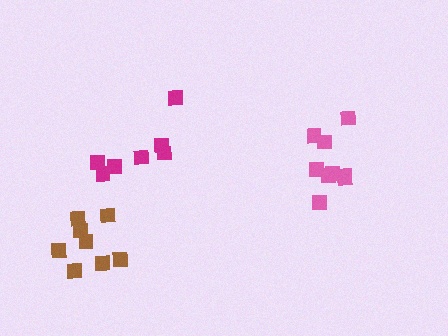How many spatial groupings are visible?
There are 3 spatial groupings.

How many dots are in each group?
Group 1: 7 dots, Group 2: 8 dots, Group 3: 9 dots (24 total).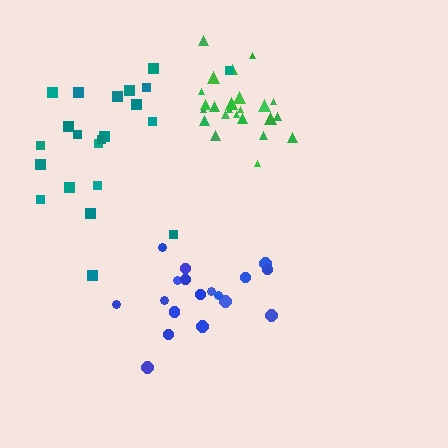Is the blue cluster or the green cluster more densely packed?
Green.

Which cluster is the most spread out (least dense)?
Teal.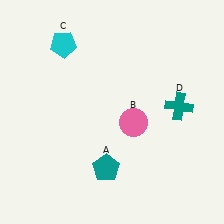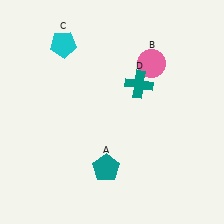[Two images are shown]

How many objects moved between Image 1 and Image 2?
2 objects moved between the two images.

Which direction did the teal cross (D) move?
The teal cross (D) moved left.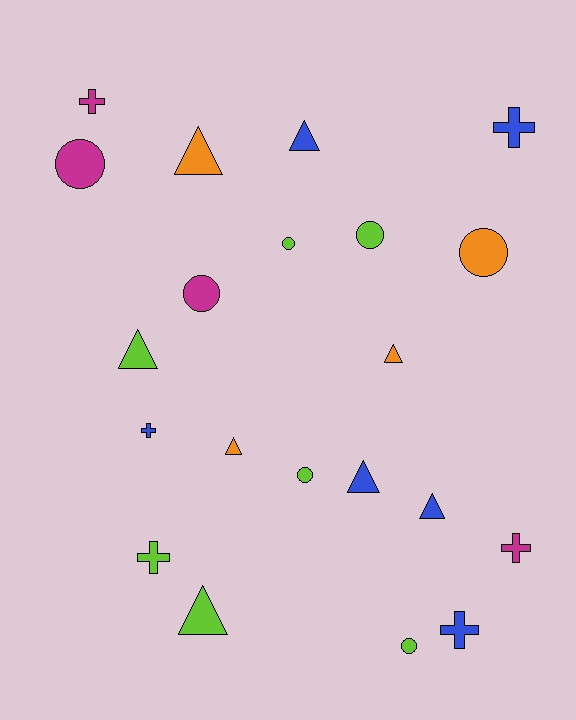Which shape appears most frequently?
Triangle, with 8 objects.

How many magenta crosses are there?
There are 2 magenta crosses.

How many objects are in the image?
There are 21 objects.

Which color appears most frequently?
Lime, with 7 objects.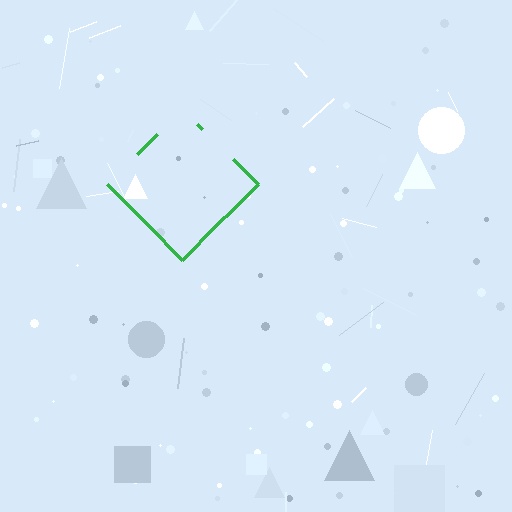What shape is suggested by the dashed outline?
The dashed outline suggests a diamond.